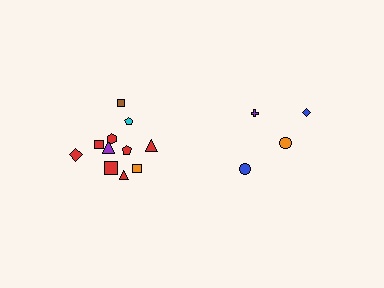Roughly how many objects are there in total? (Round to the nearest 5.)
Roughly 15 objects in total.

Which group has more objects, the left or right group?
The left group.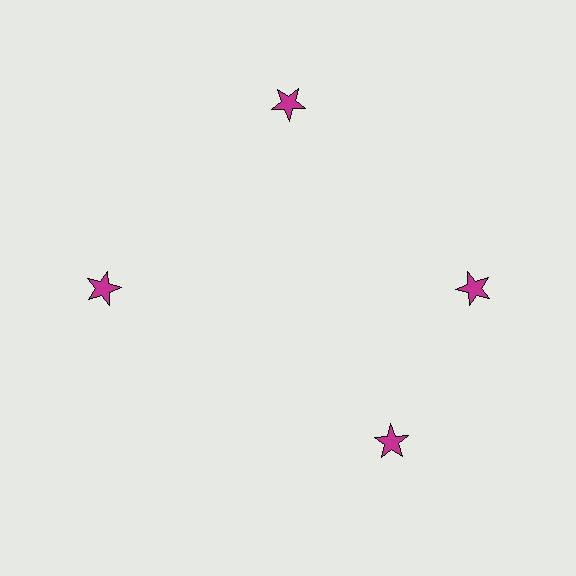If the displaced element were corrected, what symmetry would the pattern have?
It would have 4-fold rotational symmetry — the pattern would map onto itself every 90 degrees.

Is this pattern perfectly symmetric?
No. The 4 magenta stars are arranged in a ring, but one element near the 6 o'clock position is rotated out of alignment along the ring, breaking the 4-fold rotational symmetry.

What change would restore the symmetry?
The symmetry would be restored by rotating it back into even spacing with its neighbors so that all 4 stars sit at equal angles and equal distance from the center.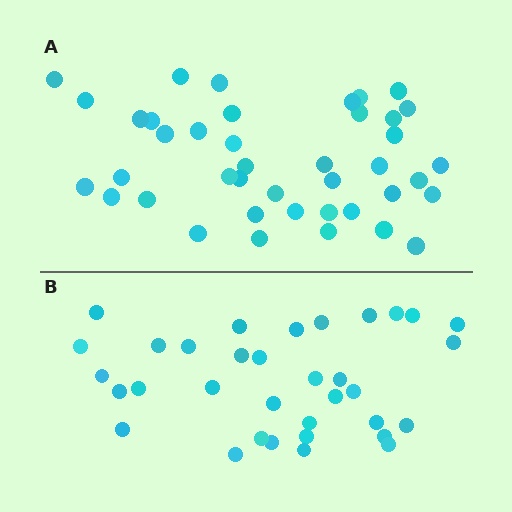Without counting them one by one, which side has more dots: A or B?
Region A (the top region) has more dots.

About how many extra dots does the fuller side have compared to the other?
Region A has roughly 8 or so more dots than region B.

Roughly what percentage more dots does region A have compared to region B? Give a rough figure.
About 20% more.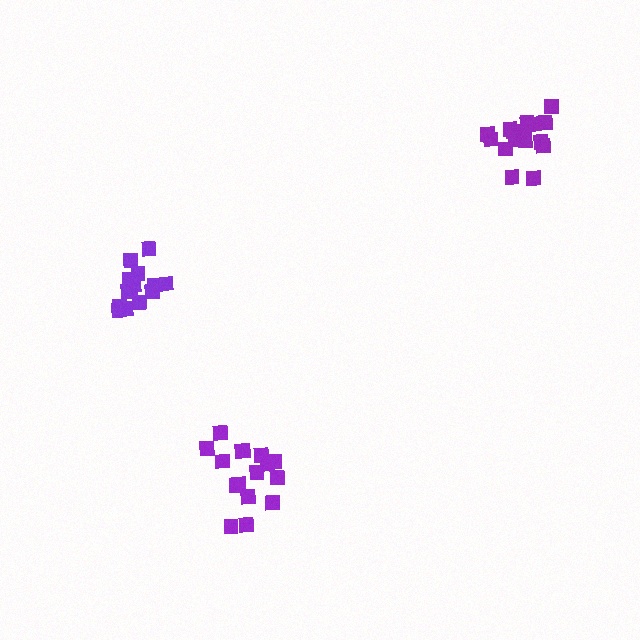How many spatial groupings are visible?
There are 3 spatial groupings.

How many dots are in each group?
Group 1: 16 dots, Group 2: 14 dots, Group 3: 17 dots (47 total).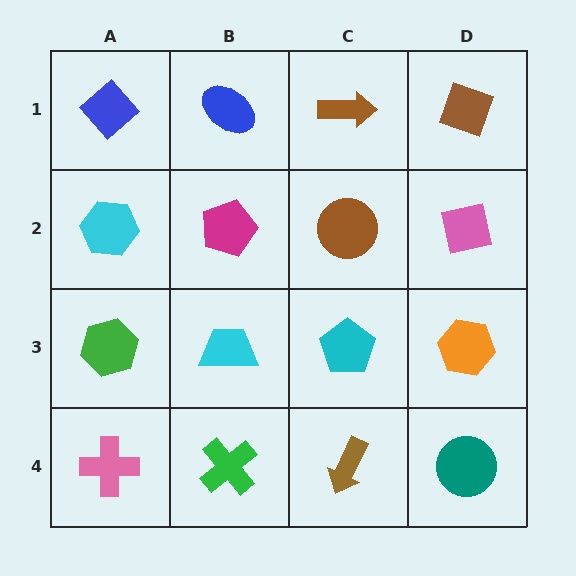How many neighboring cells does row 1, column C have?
3.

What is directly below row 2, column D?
An orange hexagon.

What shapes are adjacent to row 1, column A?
A cyan hexagon (row 2, column A), a blue ellipse (row 1, column B).